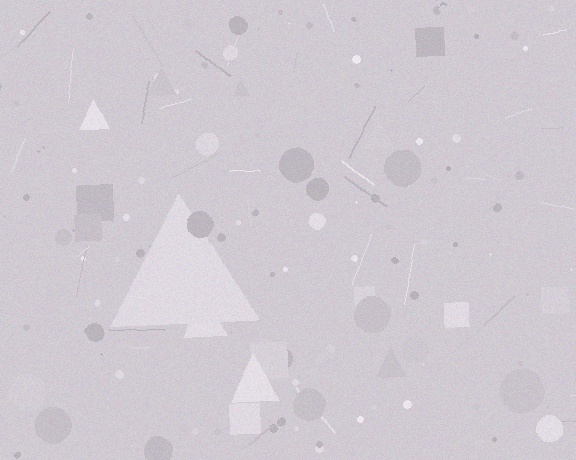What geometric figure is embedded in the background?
A triangle is embedded in the background.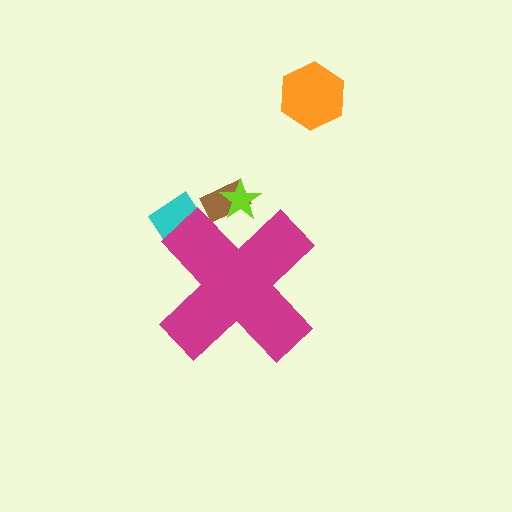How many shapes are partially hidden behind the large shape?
3 shapes are partially hidden.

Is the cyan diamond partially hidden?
Yes, the cyan diamond is partially hidden behind the magenta cross.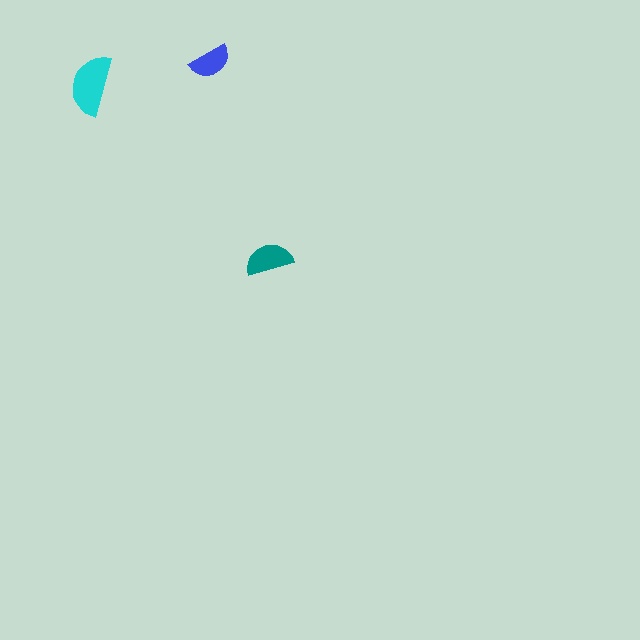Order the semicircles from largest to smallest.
the cyan one, the teal one, the blue one.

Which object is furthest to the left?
The cyan semicircle is leftmost.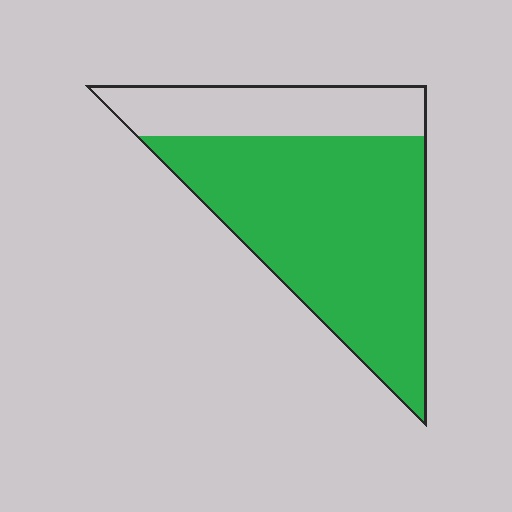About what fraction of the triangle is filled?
About three quarters (3/4).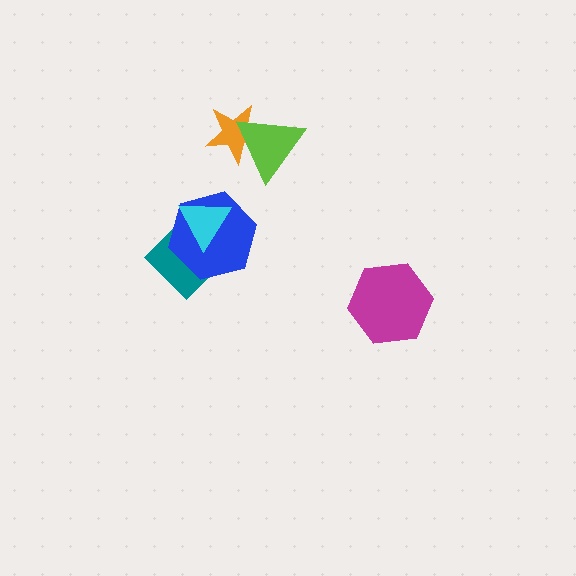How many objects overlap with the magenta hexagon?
0 objects overlap with the magenta hexagon.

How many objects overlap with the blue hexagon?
2 objects overlap with the blue hexagon.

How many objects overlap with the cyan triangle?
2 objects overlap with the cyan triangle.